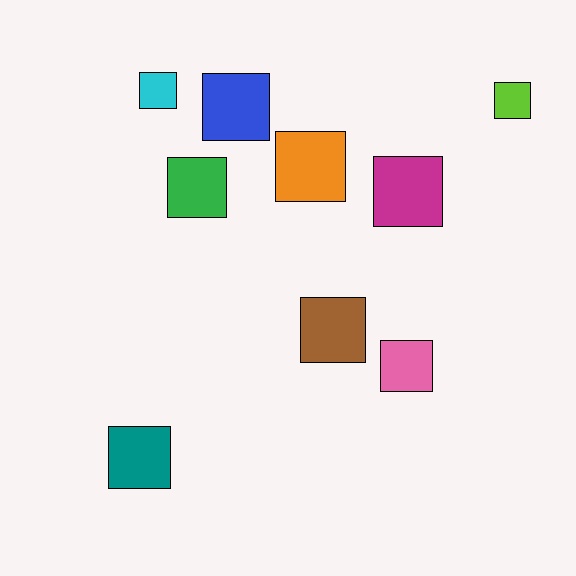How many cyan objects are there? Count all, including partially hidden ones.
There is 1 cyan object.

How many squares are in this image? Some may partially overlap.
There are 9 squares.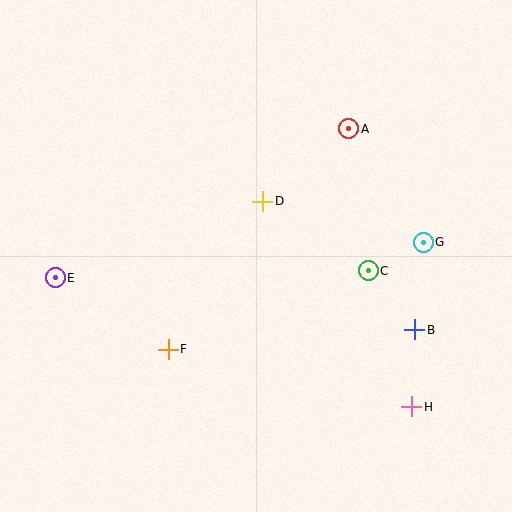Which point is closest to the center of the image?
Point D at (263, 201) is closest to the center.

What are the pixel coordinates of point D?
Point D is at (263, 201).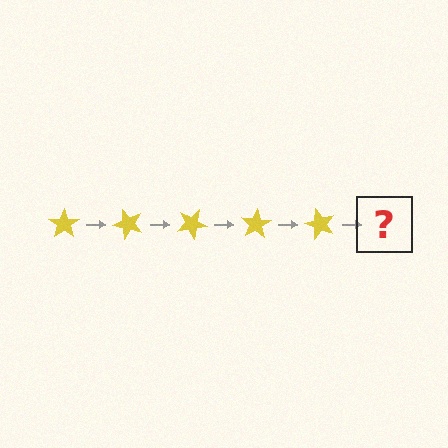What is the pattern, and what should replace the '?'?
The pattern is that the star rotates 50 degrees each step. The '?' should be a yellow star rotated 250 degrees.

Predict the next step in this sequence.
The next step is a yellow star rotated 250 degrees.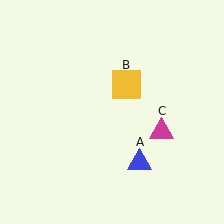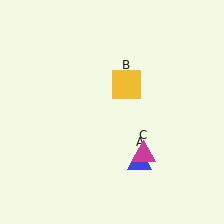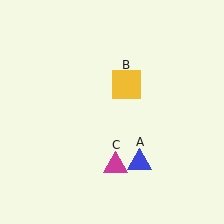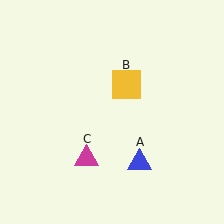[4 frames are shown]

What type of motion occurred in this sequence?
The magenta triangle (object C) rotated clockwise around the center of the scene.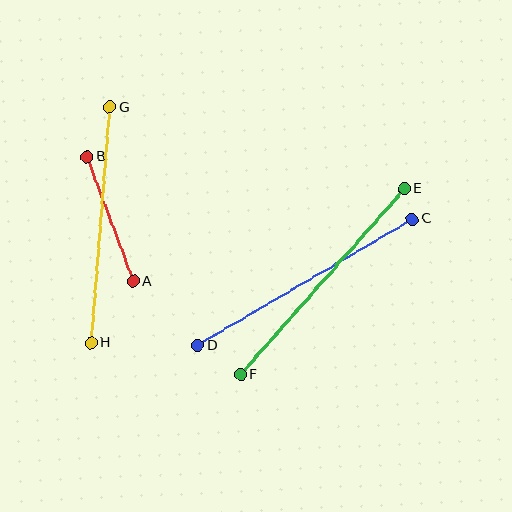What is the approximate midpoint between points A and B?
The midpoint is at approximately (110, 219) pixels.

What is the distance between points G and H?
The distance is approximately 236 pixels.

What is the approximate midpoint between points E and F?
The midpoint is at approximately (322, 282) pixels.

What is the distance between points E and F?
The distance is approximately 248 pixels.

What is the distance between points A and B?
The distance is approximately 133 pixels.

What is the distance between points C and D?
The distance is approximately 249 pixels.